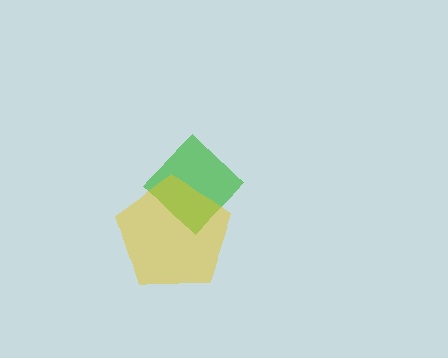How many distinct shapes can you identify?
There are 2 distinct shapes: a green diamond, a yellow pentagon.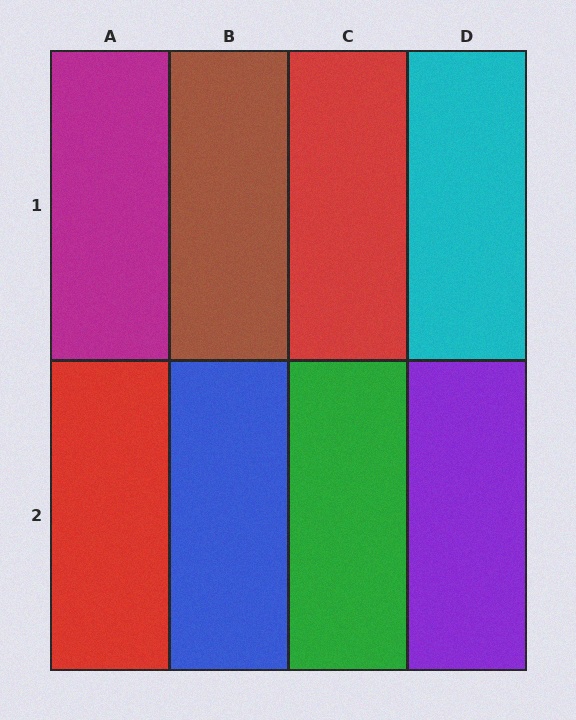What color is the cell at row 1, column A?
Magenta.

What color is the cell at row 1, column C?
Red.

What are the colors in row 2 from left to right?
Red, blue, green, purple.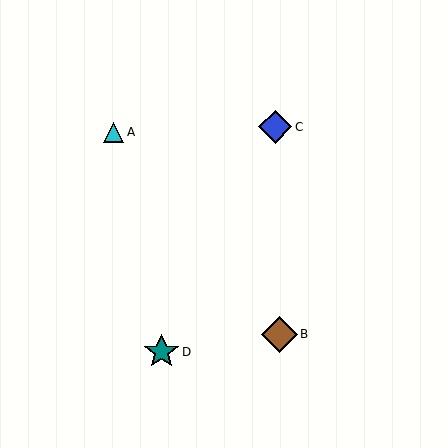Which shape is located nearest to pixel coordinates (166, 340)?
The teal star (labeled D) at (161, 352) is nearest to that location.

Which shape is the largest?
The brown diamond (labeled B) is the largest.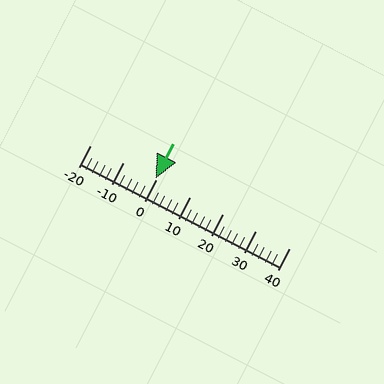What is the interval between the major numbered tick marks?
The major tick marks are spaced 10 units apart.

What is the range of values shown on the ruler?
The ruler shows values from -20 to 40.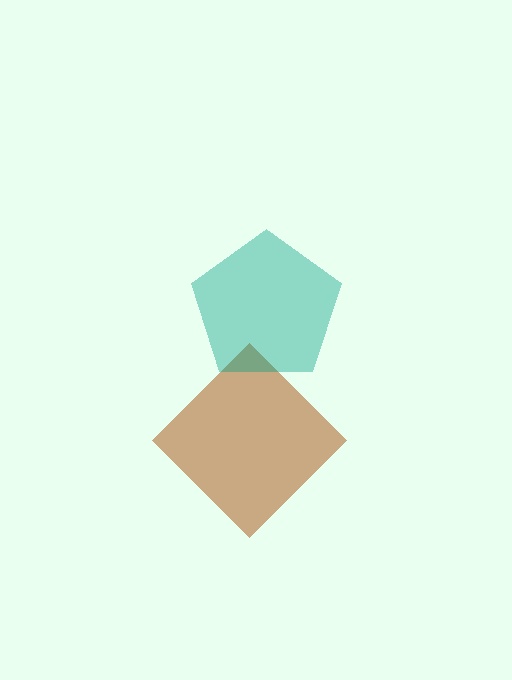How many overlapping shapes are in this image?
There are 2 overlapping shapes in the image.